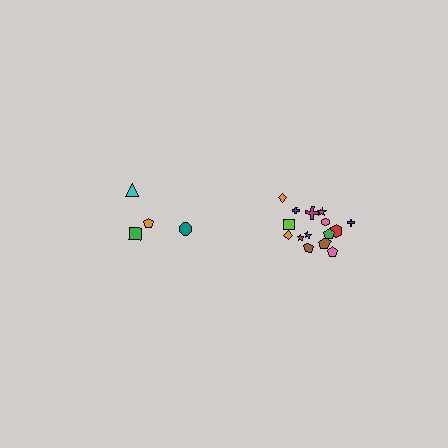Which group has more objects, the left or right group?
The right group.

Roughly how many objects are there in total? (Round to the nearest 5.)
Roughly 20 objects in total.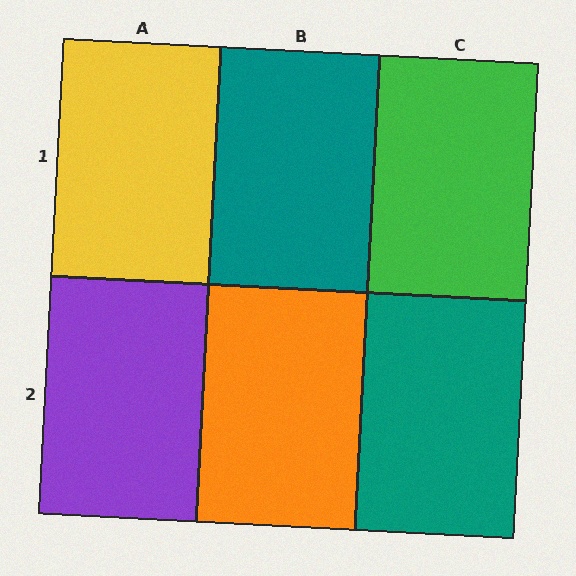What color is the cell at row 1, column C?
Green.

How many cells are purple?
1 cell is purple.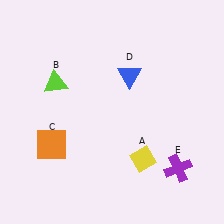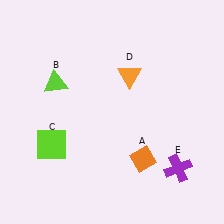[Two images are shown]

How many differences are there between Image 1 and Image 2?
There are 3 differences between the two images.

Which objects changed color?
A changed from yellow to orange. C changed from orange to lime. D changed from blue to orange.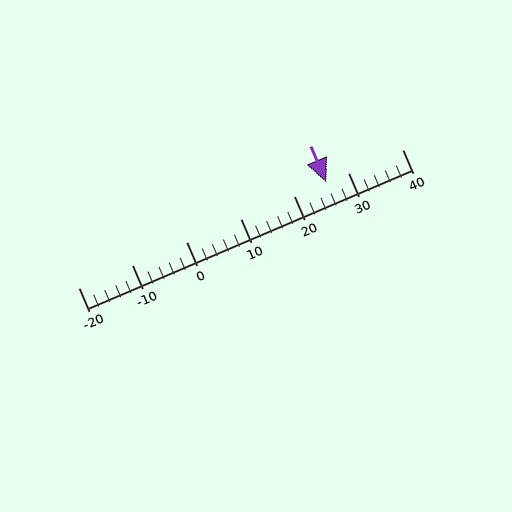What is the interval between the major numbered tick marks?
The major tick marks are spaced 10 units apart.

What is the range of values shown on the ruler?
The ruler shows values from -20 to 40.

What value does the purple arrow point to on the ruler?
The purple arrow points to approximately 26.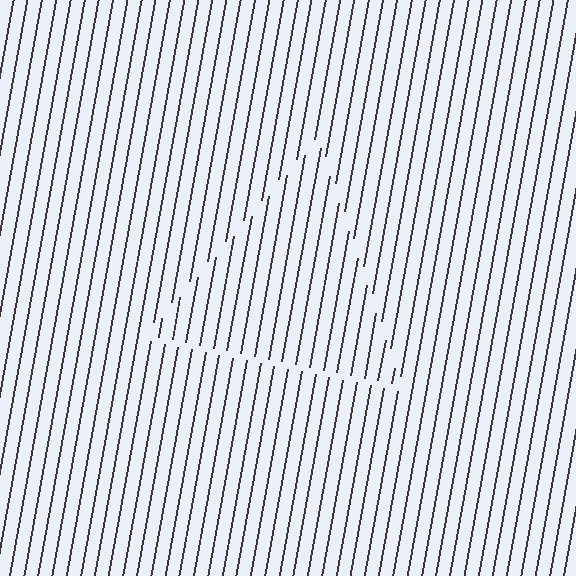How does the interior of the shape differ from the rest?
The interior of the shape contains the same grating, shifted by half a period — the contour is defined by the phase discontinuity where line-ends from the inner and outer gratings abut.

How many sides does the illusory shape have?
3 sides — the line-ends trace a triangle.